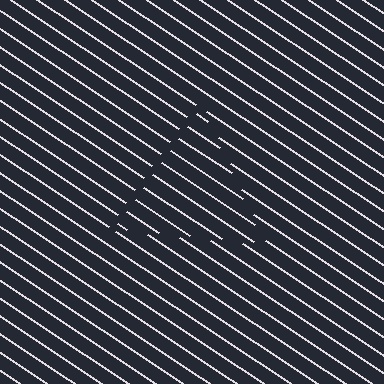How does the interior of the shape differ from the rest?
The interior of the shape contains the same grating, shifted by half a period — the contour is defined by the phase discontinuity where line-ends from the inner and outer gratings abut.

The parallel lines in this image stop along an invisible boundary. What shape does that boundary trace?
An illusory triangle. The interior of the shape contains the same grating, shifted by half a period — the contour is defined by the phase discontinuity where line-ends from the inner and outer gratings abut.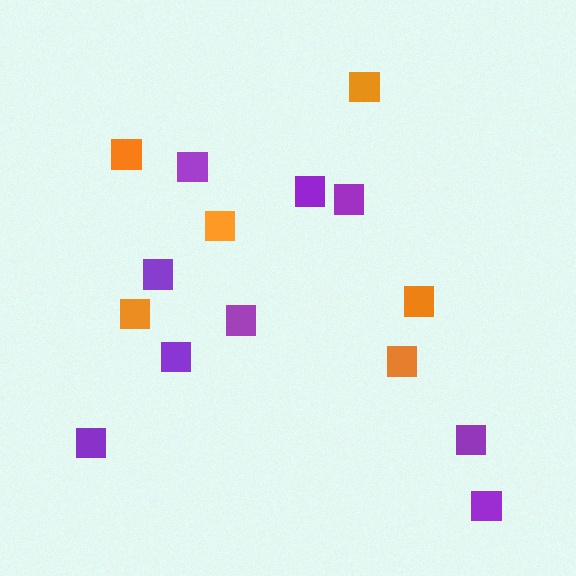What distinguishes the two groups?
There are 2 groups: one group of purple squares (9) and one group of orange squares (6).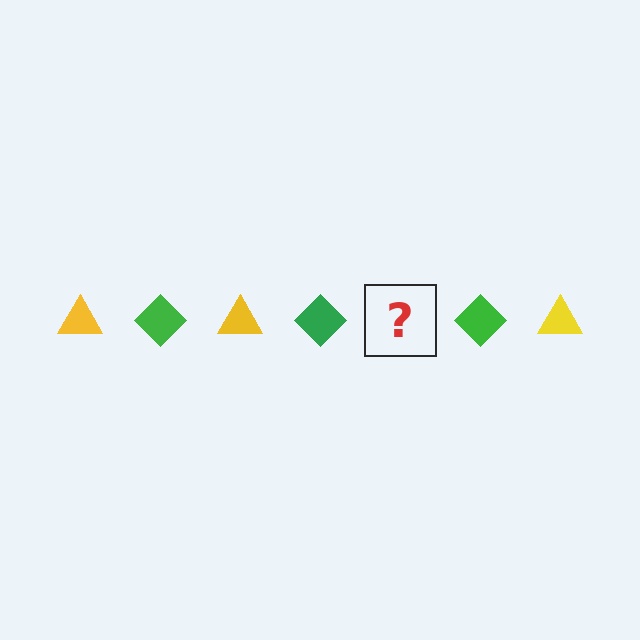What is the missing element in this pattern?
The missing element is a yellow triangle.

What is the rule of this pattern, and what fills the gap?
The rule is that the pattern alternates between yellow triangle and green diamond. The gap should be filled with a yellow triangle.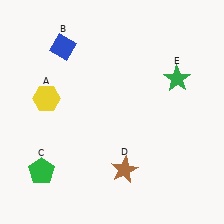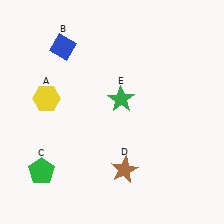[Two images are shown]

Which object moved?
The green star (E) moved left.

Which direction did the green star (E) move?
The green star (E) moved left.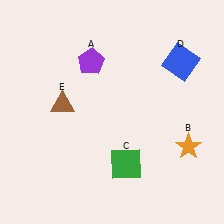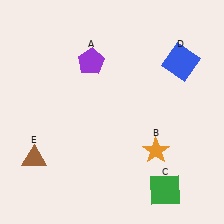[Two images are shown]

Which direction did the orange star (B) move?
The orange star (B) moved left.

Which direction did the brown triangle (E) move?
The brown triangle (E) moved down.